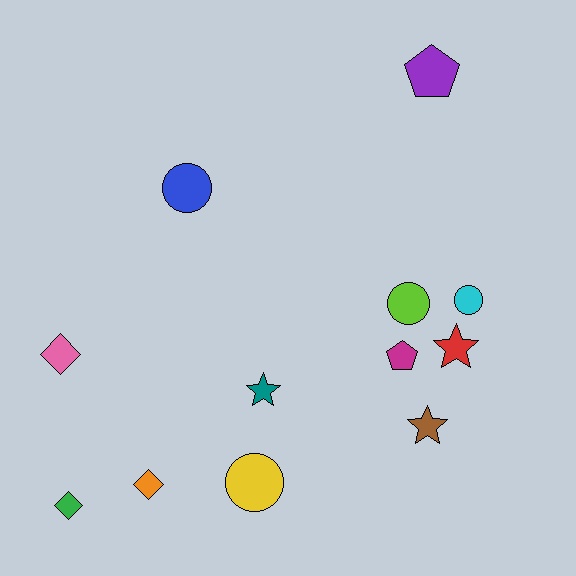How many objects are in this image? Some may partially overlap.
There are 12 objects.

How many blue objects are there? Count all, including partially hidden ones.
There is 1 blue object.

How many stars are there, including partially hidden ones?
There are 3 stars.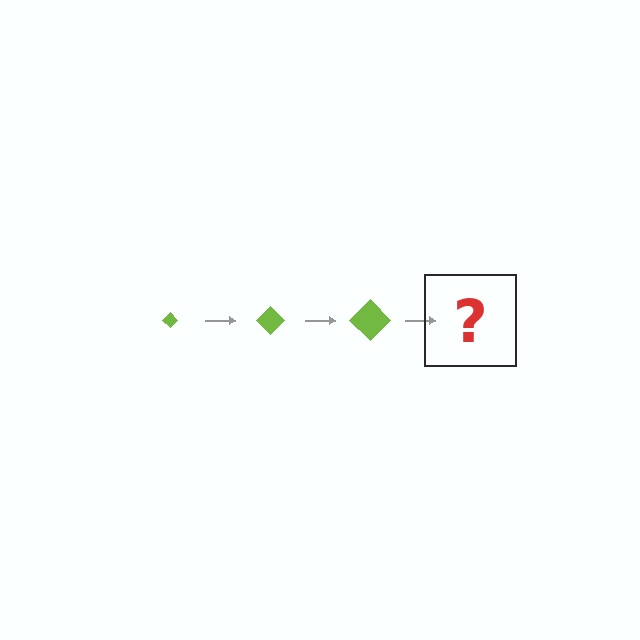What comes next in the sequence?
The next element should be a lime diamond, larger than the previous one.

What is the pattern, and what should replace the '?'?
The pattern is that the diamond gets progressively larger each step. The '?' should be a lime diamond, larger than the previous one.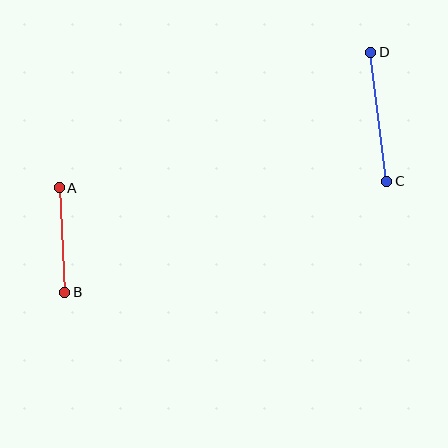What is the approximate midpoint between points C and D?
The midpoint is at approximately (379, 117) pixels.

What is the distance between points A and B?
The distance is approximately 105 pixels.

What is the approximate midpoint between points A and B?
The midpoint is at approximately (62, 240) pixels.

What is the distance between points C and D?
The distance is approximately 130 pixels.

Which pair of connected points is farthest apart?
Points C and D are farthest apart.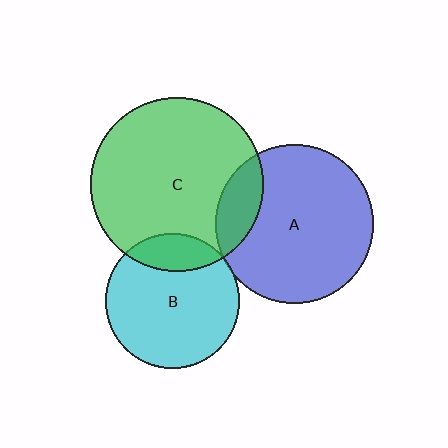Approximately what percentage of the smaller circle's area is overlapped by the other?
Approximately 5%.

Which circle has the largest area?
Circle C (green).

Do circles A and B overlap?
Yes.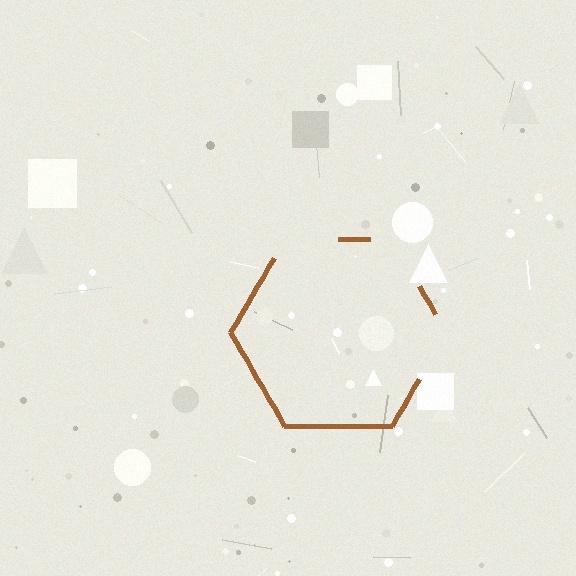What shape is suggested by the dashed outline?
The dashed outline suggests a hexagon.